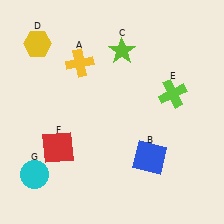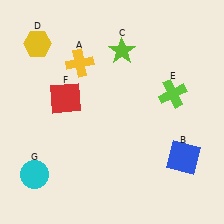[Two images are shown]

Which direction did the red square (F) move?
The red square (F) moved up.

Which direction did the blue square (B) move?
The blue square (B) moved right.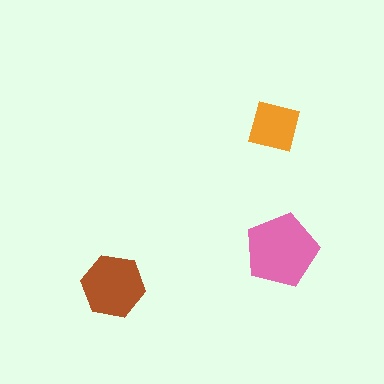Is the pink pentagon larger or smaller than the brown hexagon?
Larger.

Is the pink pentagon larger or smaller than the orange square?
Larger.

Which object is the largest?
The pink pentagon.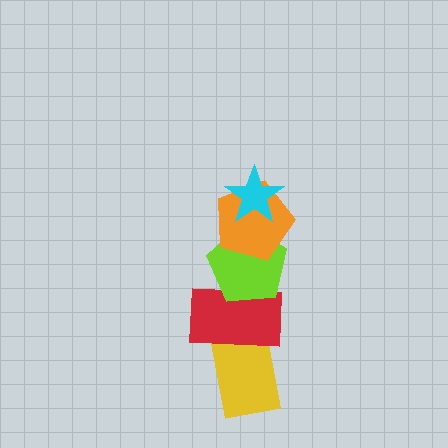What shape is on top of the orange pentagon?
The cyan star is on top of the orange pentagon.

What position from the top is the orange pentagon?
The orange pentagon is 2nd from the top.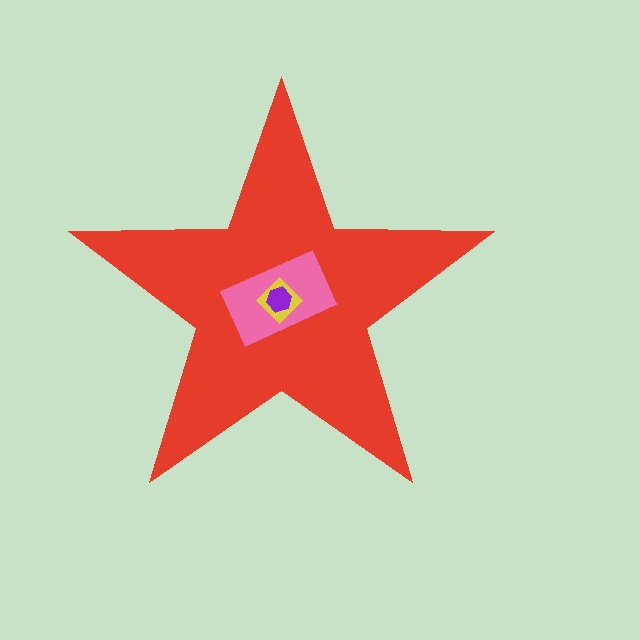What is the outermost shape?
The red star.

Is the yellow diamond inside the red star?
Yes.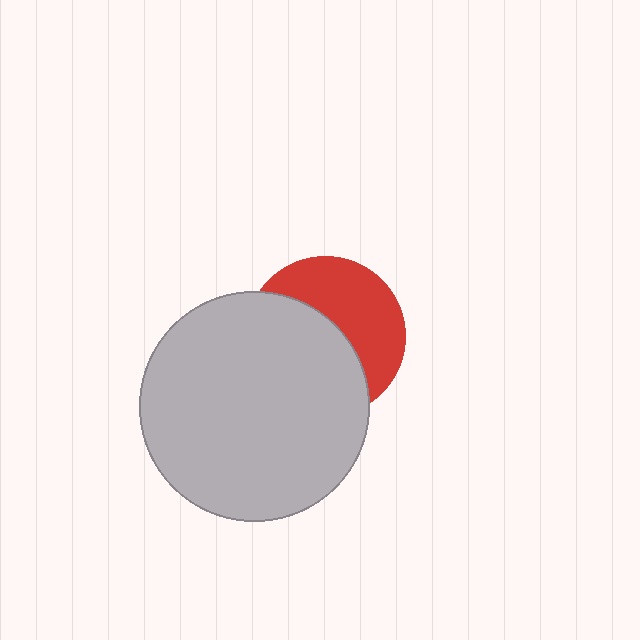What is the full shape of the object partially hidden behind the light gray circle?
The partially hidden object is a red circle.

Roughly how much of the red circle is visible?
About half of it is visible (roughly 45%).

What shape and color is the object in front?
The object in front is a light gray circle.